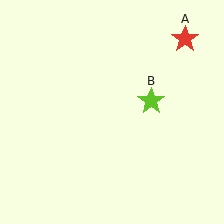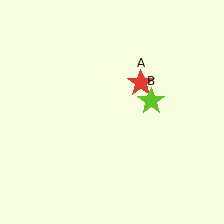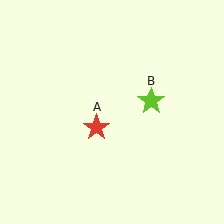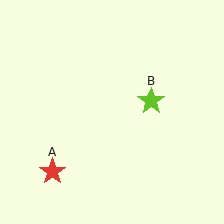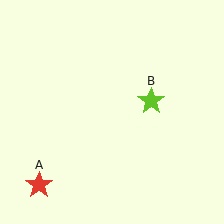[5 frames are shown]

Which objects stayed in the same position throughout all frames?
Lime star (object B) remained stationary.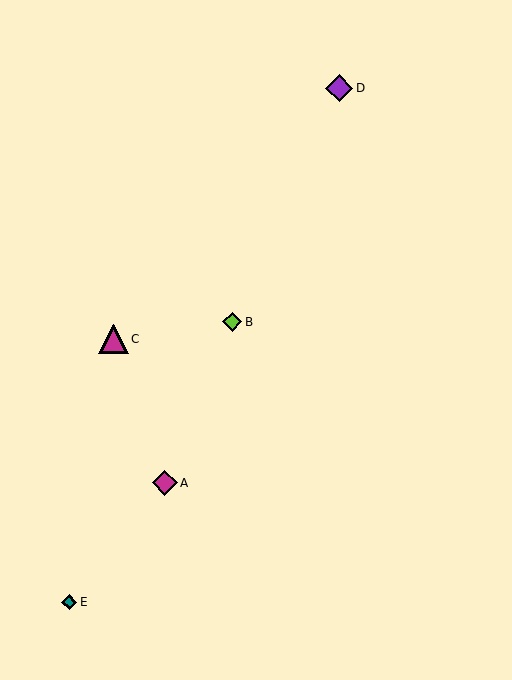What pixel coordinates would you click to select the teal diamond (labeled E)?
Click at (69, 602) to select the teal diamond E.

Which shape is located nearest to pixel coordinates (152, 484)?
The magenta diamond (labeled A) at (165, 483) is nearest to that location.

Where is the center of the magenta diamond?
The center of the magenta diamond is at (165, 483).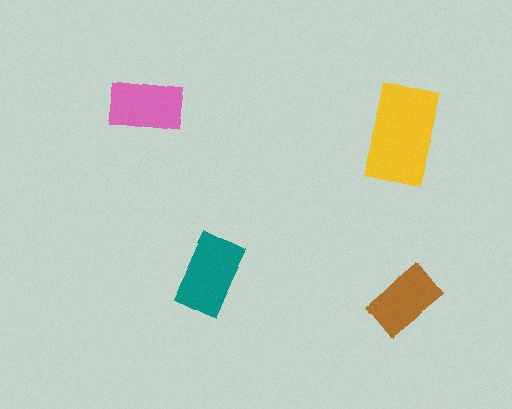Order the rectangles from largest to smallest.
the yellow one, the teal one, the pink one, the brown one.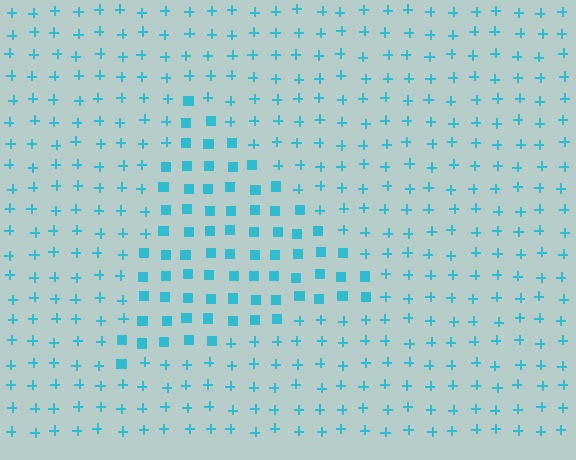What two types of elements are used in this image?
The image uses squares inside the triangle region and plus signs outside it.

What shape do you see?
I see a triangle.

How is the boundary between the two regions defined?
The boundary is defined by a change in element shape: squares inside vs. plus signs outside. All elements share the same color and spacing.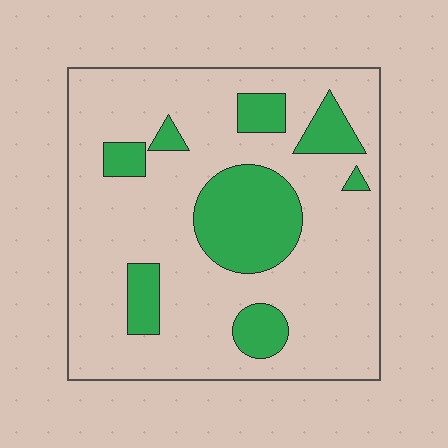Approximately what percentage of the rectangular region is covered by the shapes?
Approximately 20%.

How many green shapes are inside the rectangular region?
8.